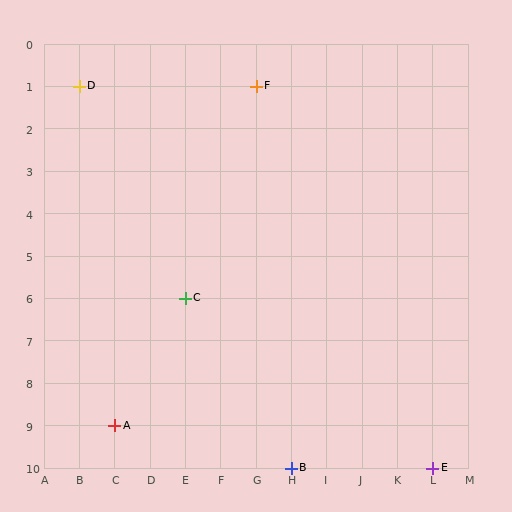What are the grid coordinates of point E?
Point E is at grid coordinates (L, 10).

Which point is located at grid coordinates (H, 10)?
Point B is at (H, 10).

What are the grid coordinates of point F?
Point F is at grid coordinates (G, 1).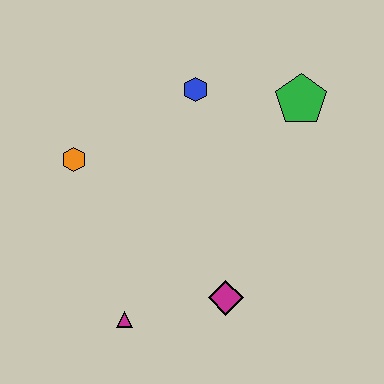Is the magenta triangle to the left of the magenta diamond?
Yes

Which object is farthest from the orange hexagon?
The green pentagon is farthest from the orange hexagon.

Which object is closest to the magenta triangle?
The magenta diamond is closest to the magenta triangle.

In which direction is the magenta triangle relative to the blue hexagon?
The magenta triangle is below the blue hexagon.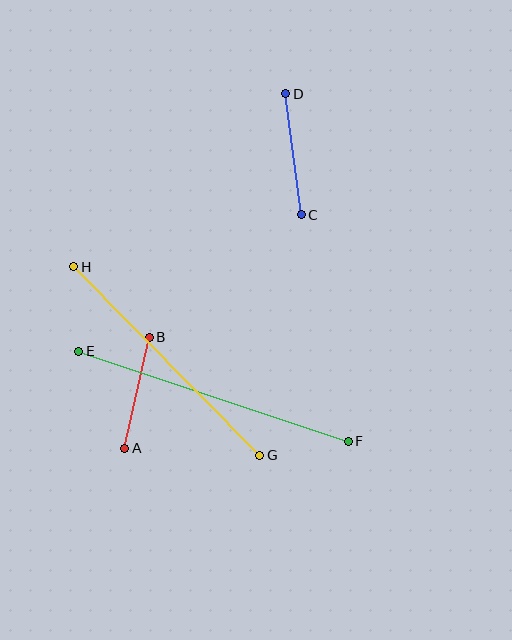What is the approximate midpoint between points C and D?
The midpoint is at approximately (293, 154) pixels.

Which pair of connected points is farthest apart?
Points E and F are farthest apart.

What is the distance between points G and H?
The distance is approximately 265 pixels.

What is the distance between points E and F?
The distance is approximately 284 pixels.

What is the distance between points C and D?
The distance is approximately 122 pixels.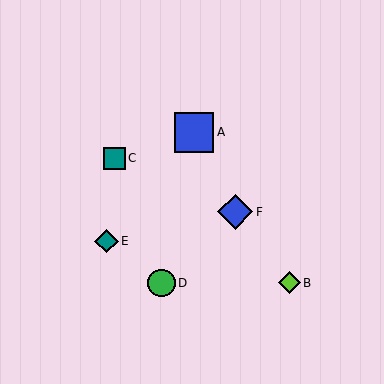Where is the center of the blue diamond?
The center of the blue diamond is at (235, 212).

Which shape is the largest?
The blue square (labeled A) is the largest.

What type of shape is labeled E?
Shape E is a teal diamond.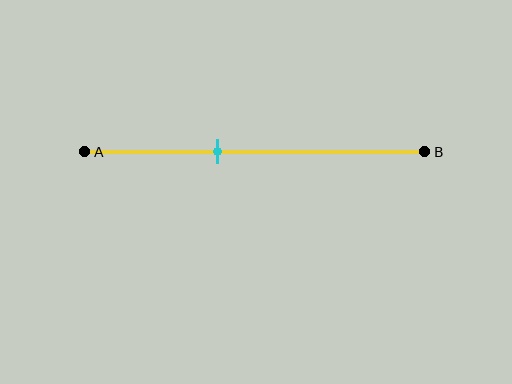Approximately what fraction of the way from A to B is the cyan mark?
The cyan mark is approximately 40% of the way from A to B.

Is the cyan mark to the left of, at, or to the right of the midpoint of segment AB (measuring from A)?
The cyan mark is to the left of the midpoint of segment AB.